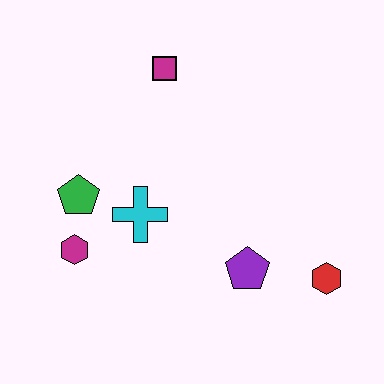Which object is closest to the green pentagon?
The magenta hexagon is closest to the green pentagon.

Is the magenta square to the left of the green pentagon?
No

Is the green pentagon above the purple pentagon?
Yes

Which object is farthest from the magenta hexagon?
The red hexagon is farthest from the magenta hexagon.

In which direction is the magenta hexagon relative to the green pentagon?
The magenta hexagon is below the green pentagon.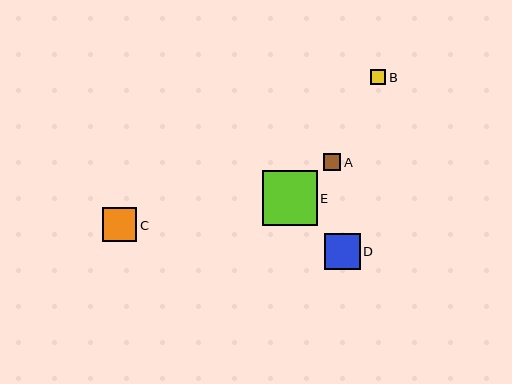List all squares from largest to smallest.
From largest to smallest: E, D, C, A, B.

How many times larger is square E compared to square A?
Square E is approximately 3.2 times the size of square A.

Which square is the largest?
Square E is the largest with a size of approximately 55 pixels.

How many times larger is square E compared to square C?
Square E is approximately 1.6 times the size of square C.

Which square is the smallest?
Square B is the smallest with a size of approximately 15 pixels.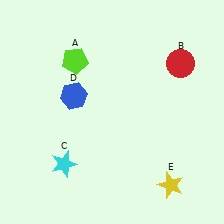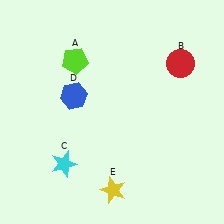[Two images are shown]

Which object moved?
The yellow star (E) moved left.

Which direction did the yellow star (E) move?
The yellow star (E) moved left.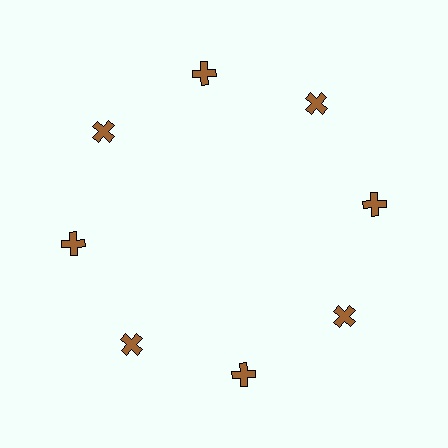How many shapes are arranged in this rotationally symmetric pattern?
There are 8 shapes, arranged in 8 groups of 1.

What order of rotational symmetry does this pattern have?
This pattern has 8-fold rotational symmetry.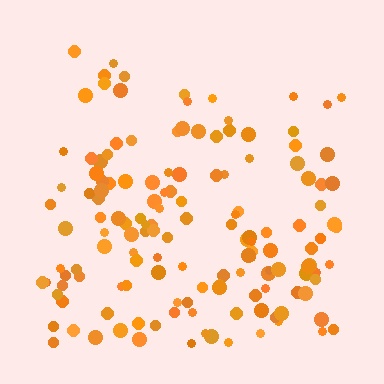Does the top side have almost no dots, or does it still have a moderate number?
Still a moderate number, just noticeably fewer than the bottom.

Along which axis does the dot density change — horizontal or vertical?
Vertical.